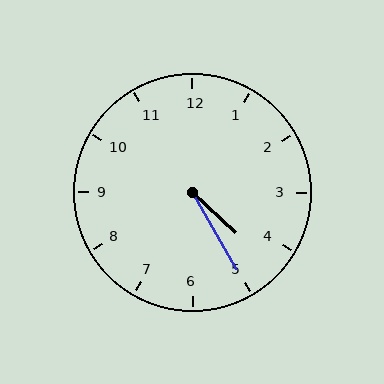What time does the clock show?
4:25.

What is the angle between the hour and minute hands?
Approximately 18 degrees.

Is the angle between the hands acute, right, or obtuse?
It is acute.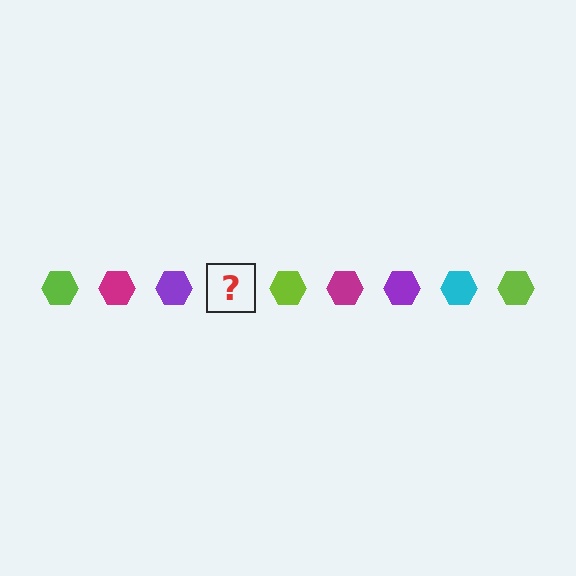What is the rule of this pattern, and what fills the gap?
The rule is that the pattern cycles through lime, magenta, purple, cyan hexagons. The gap should be filled with a cyan hexagon.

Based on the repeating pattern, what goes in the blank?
The blank should be a cyan hexagon.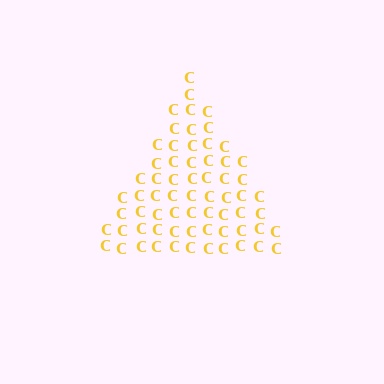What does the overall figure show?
The overall figure shows a triangle.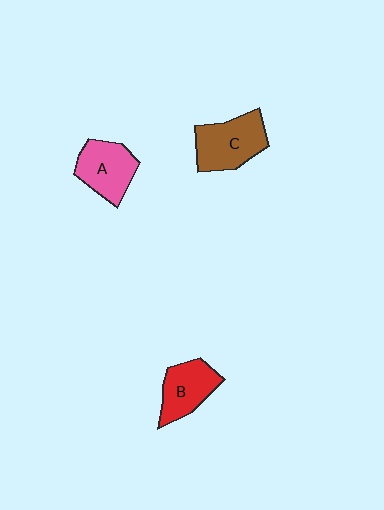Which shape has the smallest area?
Shape B (red).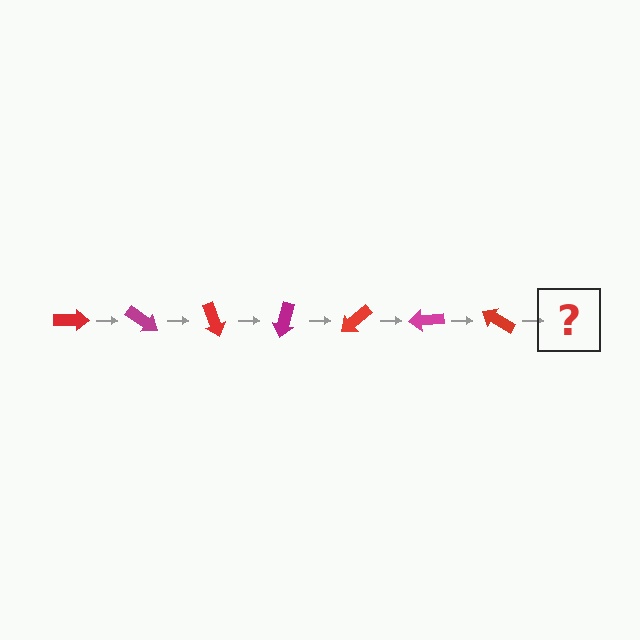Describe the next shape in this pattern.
It should be a magenta arrow, rotated 245 degrees from the start.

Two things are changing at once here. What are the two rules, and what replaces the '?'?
The two rules are that it rotates 35 degrees each step and the color cycles through red and magenta. The '?' should be a magenta arrow, rotated 245 degrees from the start.